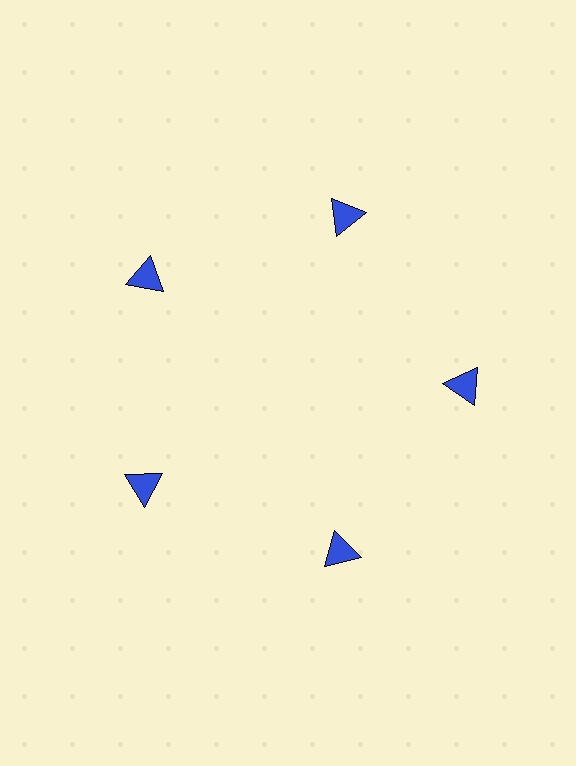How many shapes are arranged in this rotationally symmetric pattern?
There are 5 shapes, arranged in 5 groups of 1.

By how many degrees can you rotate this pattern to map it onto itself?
The pattern maps onto itself every 72 degrees of rotation.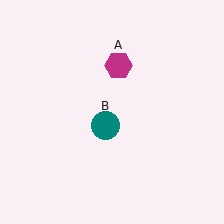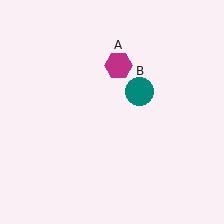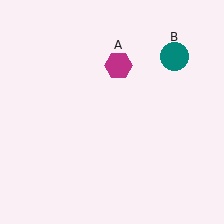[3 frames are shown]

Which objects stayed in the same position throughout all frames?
Magenta hexagon (object A) remained stationary.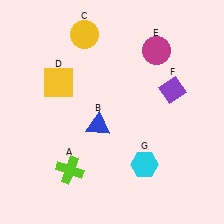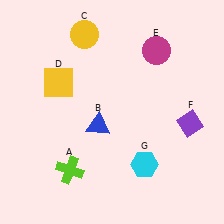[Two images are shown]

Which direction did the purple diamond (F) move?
The purple diamond (F) moved down.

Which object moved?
The purple diamond (F) moved down.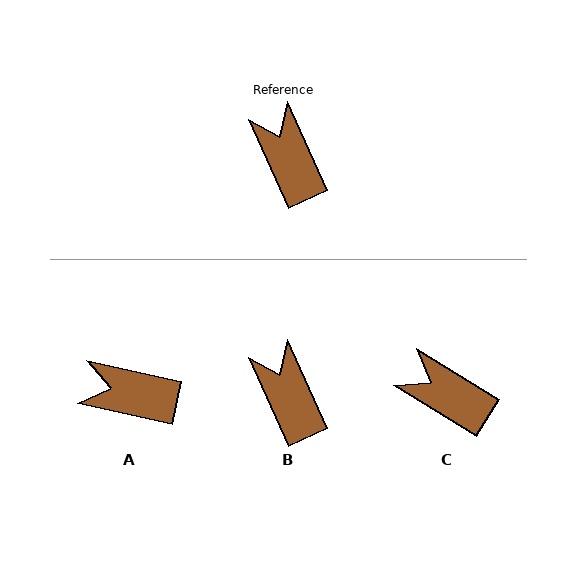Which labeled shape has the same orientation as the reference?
B.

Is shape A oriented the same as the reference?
No, it is off by about 53 degrees.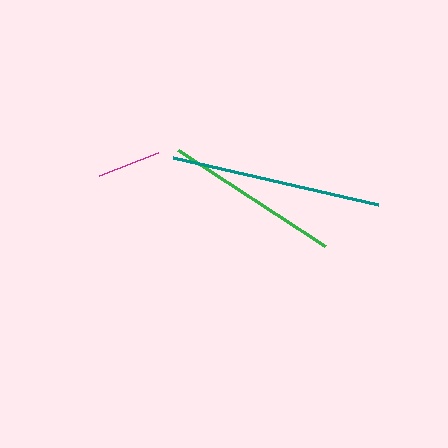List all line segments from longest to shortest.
From longest to shortest: teal, green, magenta.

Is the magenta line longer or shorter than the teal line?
The teal line is longer than the magenta line.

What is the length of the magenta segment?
The magenta segment is approximately 64 pixels long.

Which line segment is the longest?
The teal line is the longest at approximately 210 pixels.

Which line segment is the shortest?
The magenta line is the shortest at approximately 64 pixels.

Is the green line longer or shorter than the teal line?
The teal line is longer than the green line.